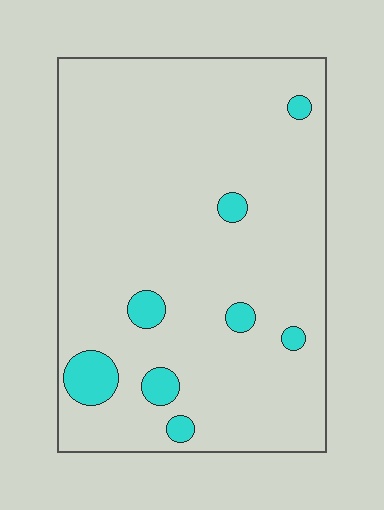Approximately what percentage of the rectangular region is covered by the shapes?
Approximately 5%.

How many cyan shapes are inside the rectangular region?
8.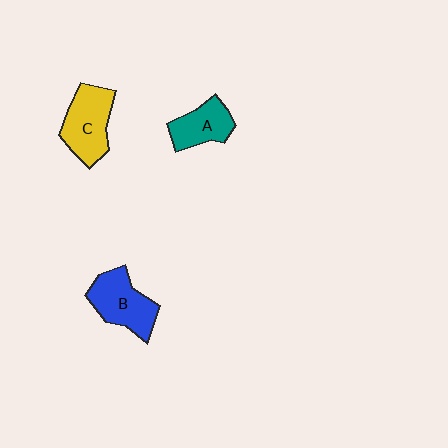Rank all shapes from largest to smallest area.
From largest to smallest: C (yellow), B (blue), A (teal).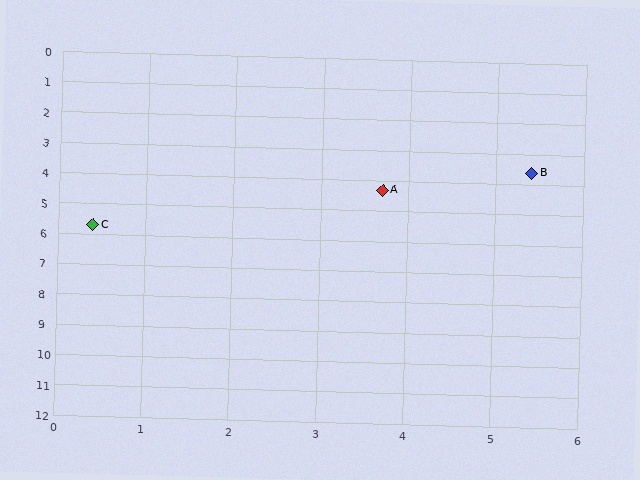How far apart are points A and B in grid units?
Points A and B are about 1.8 grid units apart.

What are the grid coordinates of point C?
Point C is at approximately (0.4, 5.7).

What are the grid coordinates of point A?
Point A is at approximately (3.7, 4.3).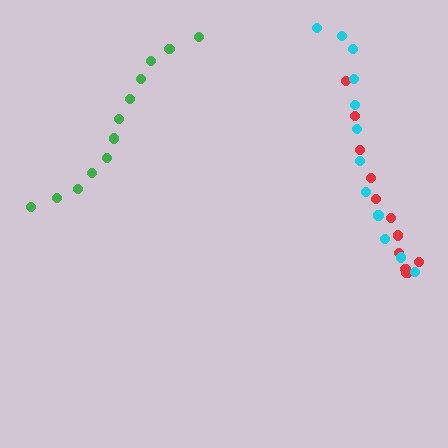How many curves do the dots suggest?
There are 3 distinct paths.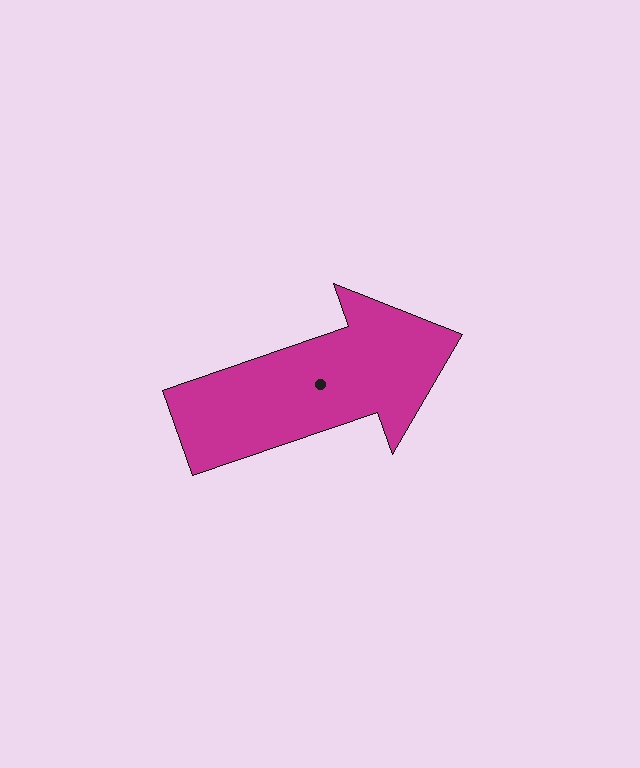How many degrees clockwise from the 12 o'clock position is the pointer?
Approximately 71 degrees.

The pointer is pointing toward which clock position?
Roughly 2 o'clock.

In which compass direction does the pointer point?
East.